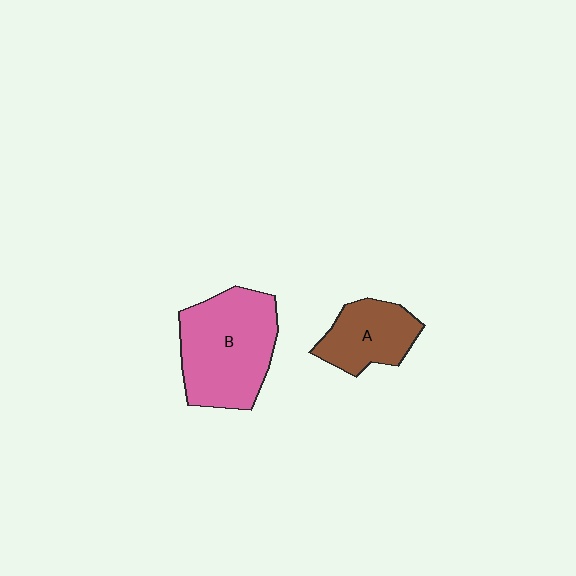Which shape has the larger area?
Shape B (pink).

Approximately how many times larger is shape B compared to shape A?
Approximately 1.8 times.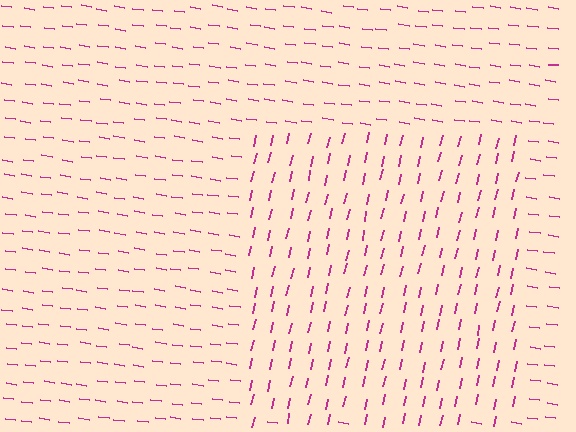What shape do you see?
I see a rectangle.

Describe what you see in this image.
The image is filled with small magenta line segments. A rectangle region in the image has lines oriented differently from the surrounding lines, creating a visible texture boundary.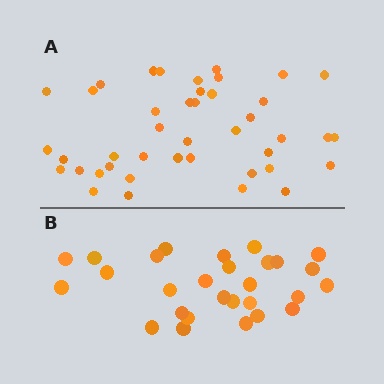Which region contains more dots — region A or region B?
Region A (the top region) has more dots.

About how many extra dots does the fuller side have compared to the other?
Region A has approximately 15 more dots than region B.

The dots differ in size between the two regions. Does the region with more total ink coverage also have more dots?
No. Region B has more total ink coverage because its dots are larger, but region A actually contains more individual dots. Total area can be misleading — the number of items is what matters here.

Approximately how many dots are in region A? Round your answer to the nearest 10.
About 40 dots. (The exact count is 42, which rounds to 40.)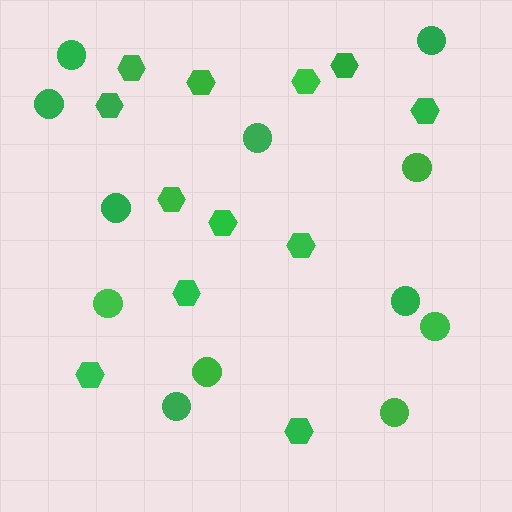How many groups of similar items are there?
There are 2 groups: one group of hexagons (12) and one group of circles (12).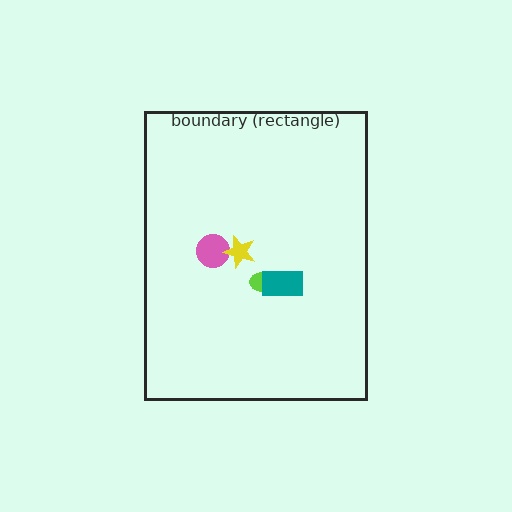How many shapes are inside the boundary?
4 inside, 0 outside.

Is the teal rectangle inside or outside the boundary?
Inside.